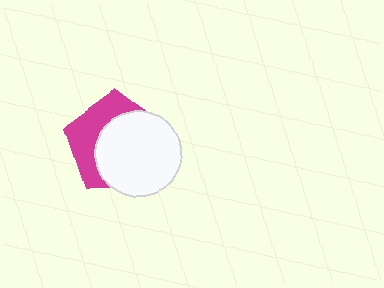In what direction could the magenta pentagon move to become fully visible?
The magenta pentagon could move toward the upper-left. That would shift it out from behind the white circle entirely.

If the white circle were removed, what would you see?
You would see the complete magenta pentagon.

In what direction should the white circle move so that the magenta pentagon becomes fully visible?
The white circle should move toward the lower-right. That is the shortest direction to clear the overlap and leave the magenta pentagon fully visible.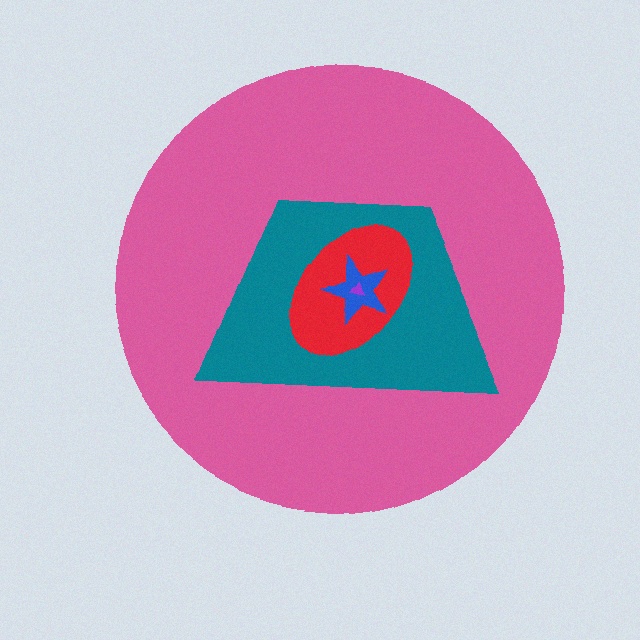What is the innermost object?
The purple triangle.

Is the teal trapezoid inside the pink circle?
Yes.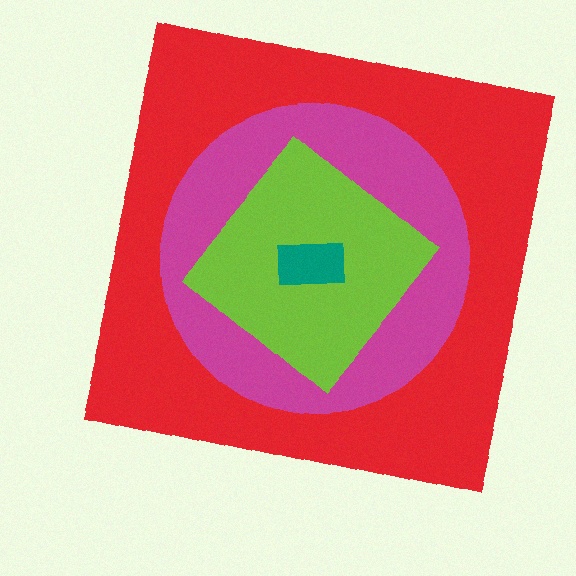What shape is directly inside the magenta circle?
The lime diamond.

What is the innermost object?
The teal rectangle.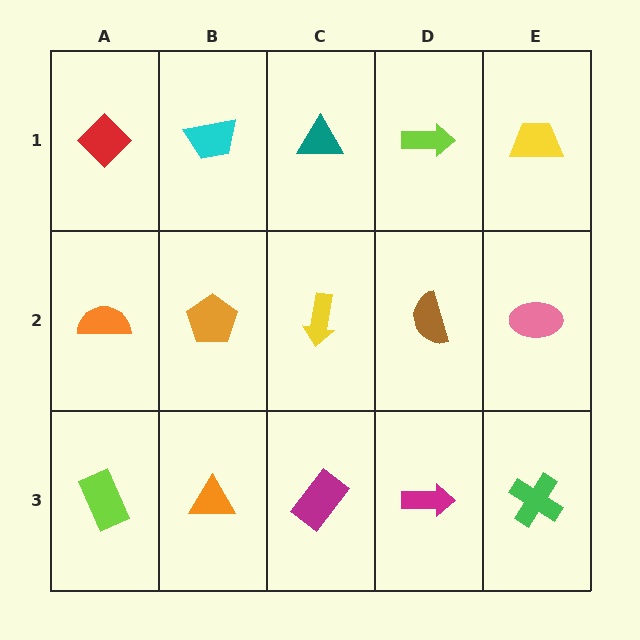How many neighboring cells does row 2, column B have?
4.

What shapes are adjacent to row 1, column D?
A brown semicircle (row 2, column D), a teal triangle (row 1, column C), a yellow trapezoid (row 1, column E).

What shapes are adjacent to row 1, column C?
A yellow arrow (row 2, column C), a cyan trapezoid (row 1, column B), a lime arrow (row 1, column D).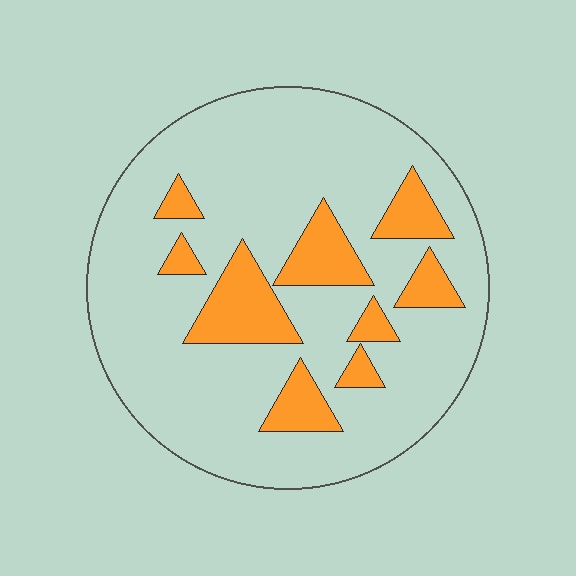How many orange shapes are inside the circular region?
9.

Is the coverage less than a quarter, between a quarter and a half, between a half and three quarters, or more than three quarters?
Less than a quarter.